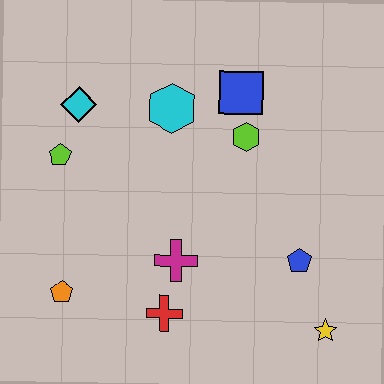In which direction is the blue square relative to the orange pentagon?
The blue square is above the orange pentagon.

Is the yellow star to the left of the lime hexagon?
No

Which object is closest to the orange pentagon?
The red cross is closest to the orange pentagon.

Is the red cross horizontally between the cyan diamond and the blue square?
Yes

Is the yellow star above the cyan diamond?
No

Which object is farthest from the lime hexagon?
The orange pentagon is farthest from the lime hexagon.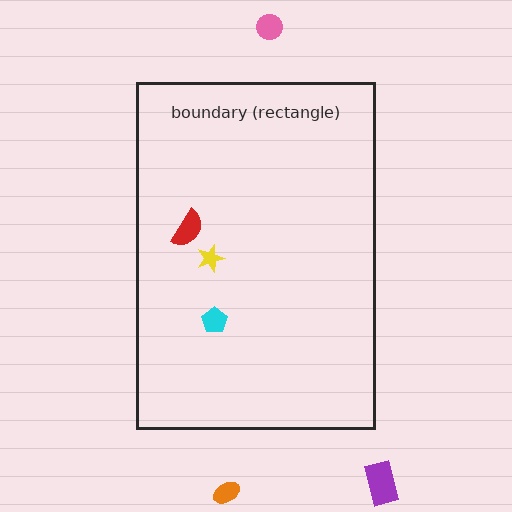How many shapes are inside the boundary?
3 inside, 3 outside.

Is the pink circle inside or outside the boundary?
Outside.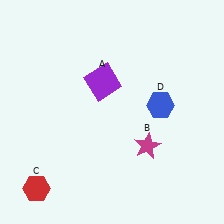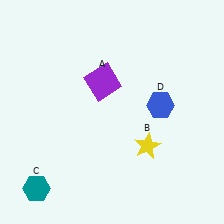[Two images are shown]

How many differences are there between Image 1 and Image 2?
There are 2 differences between the two images.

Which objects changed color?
B changed from magenta to yellow. C changed from red to teal.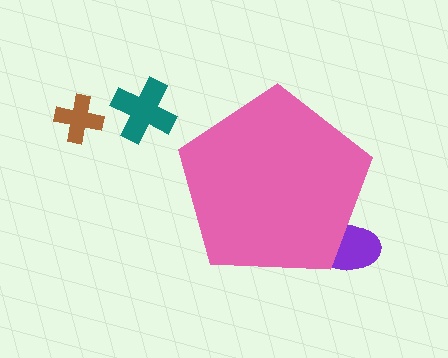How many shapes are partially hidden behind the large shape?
1 shape is partially hidden.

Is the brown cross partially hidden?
No, the brown cross is fully visible.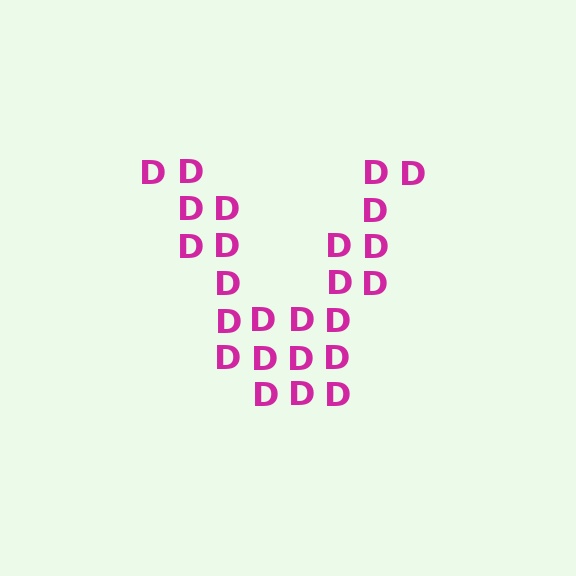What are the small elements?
The small elements are letter D's.